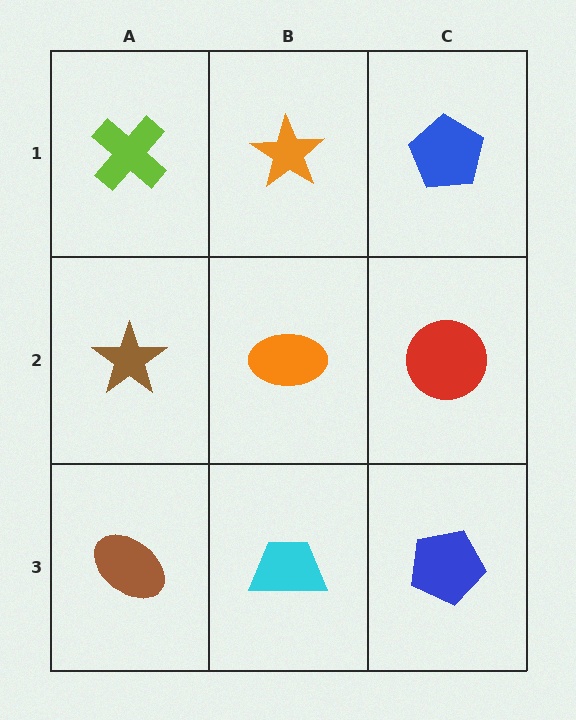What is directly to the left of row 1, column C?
An orange star.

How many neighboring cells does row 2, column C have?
3.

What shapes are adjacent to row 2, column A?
A lime cross (row 1, column A), a brown ellipse (row 3, column A), an orange ellipse (row 2, column B).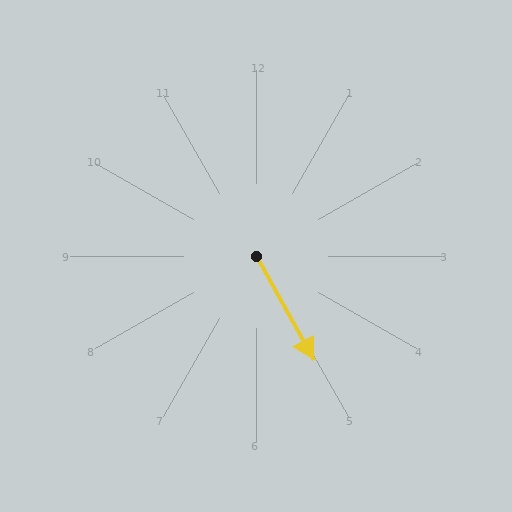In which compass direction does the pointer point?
Southeast.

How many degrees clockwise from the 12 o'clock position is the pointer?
Approximately 151 degrees.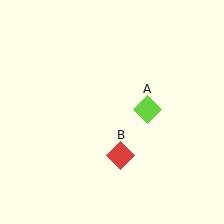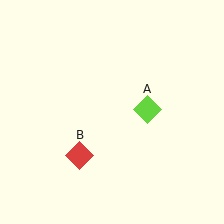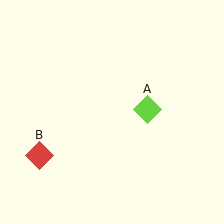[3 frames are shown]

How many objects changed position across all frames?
1 object changed position: red diamond (object B).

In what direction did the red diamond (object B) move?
The red diamond (object B) moved left.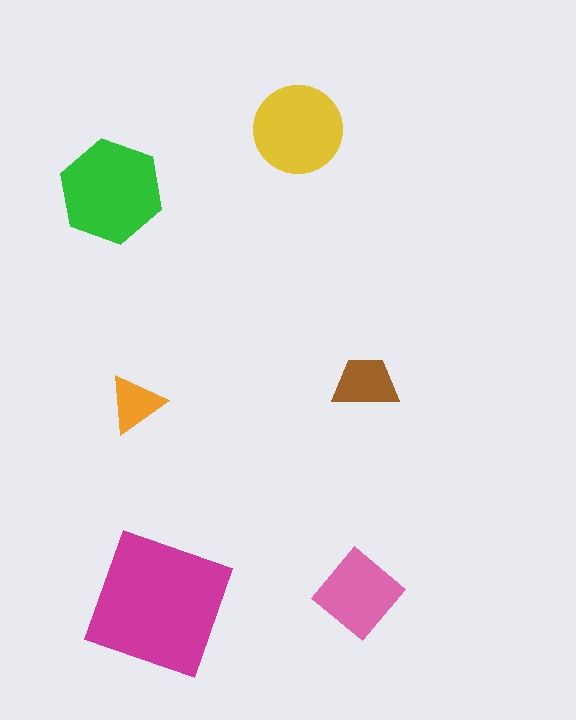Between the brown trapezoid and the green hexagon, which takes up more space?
The green hexagon.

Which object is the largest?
The magenta square.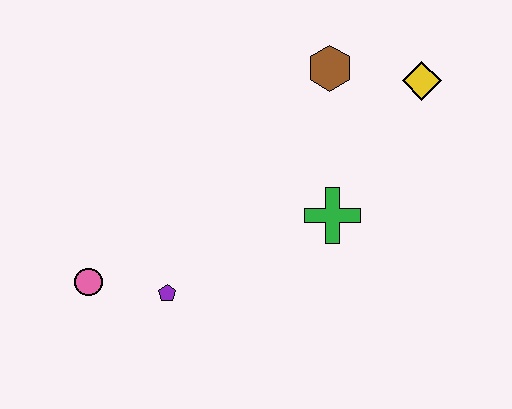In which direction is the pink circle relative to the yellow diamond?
The pink circle is to the left of the yellow diamond.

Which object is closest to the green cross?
The brown hexagon is closest to the green cross.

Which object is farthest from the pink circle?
The yellow diamond is farthest from the pink circle.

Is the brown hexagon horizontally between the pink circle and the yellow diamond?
Yes